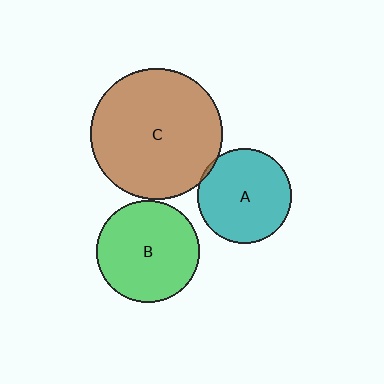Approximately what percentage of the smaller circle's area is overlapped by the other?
Approximately 5%.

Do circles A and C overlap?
Yes.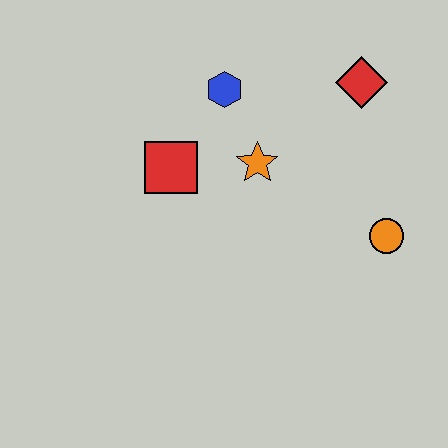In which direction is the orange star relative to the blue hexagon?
The orange star is below the blue hexagon.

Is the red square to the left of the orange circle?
Yes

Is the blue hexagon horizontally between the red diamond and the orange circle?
No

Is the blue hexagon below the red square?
No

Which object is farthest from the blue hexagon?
The orange circle is farthest from the blue hexagon.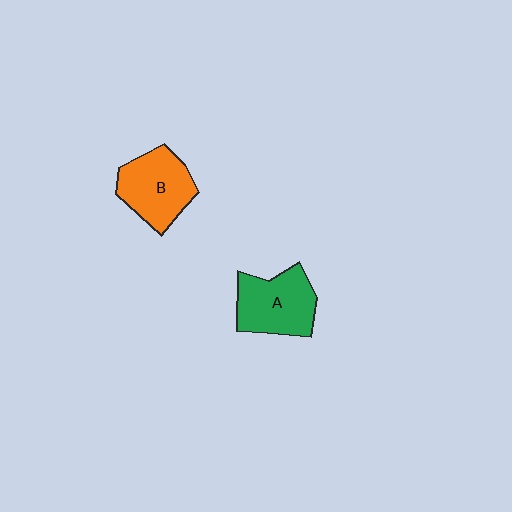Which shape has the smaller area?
Shape B (orange).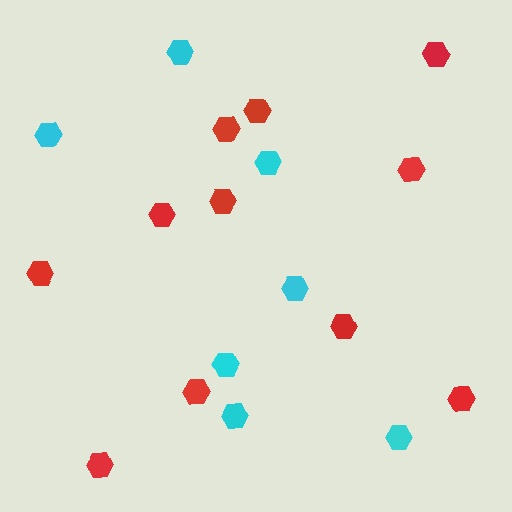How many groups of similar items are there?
There are 2 groups: one group of red hexagons (11) and one group of cyan hexagons (7).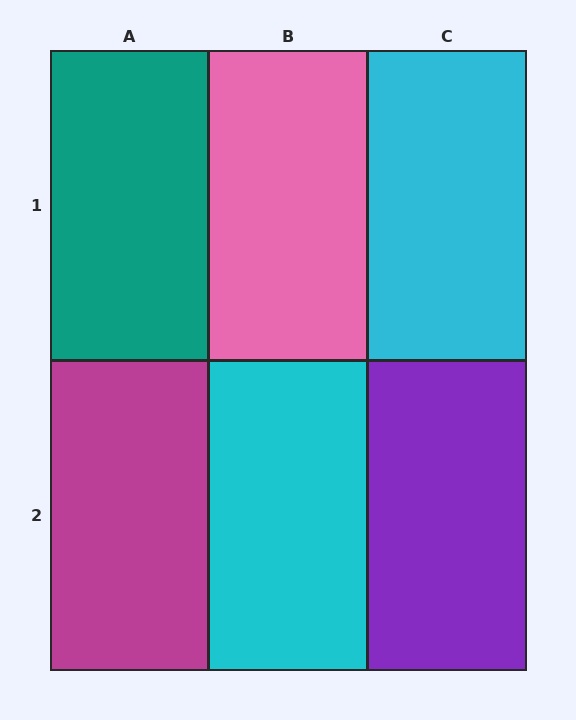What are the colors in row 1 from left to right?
Teal, pink, cyan.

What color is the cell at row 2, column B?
Cyan.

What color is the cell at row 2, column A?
Magenta.